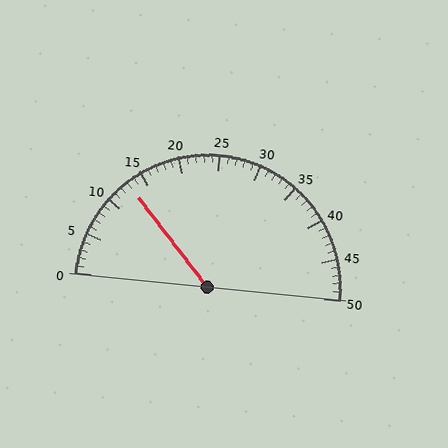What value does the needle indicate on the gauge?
The needle indicates approximately 13.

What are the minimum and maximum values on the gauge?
The gauge ranges from 0 to 50.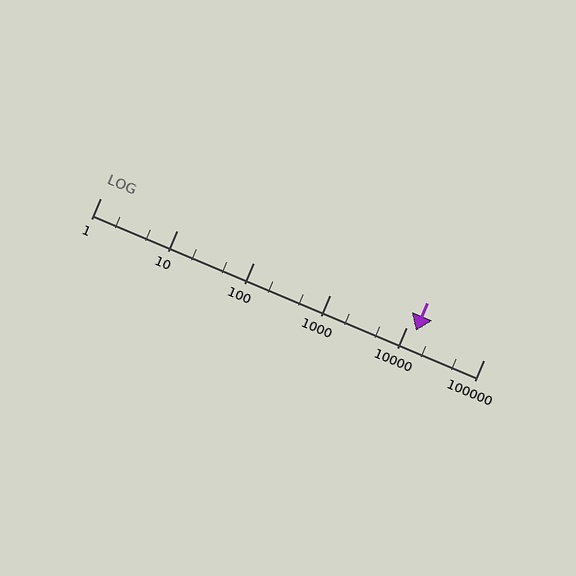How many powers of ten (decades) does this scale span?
The scale spans 5 decades, from 1 to 100000.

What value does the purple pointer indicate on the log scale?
The pointer indicates approximately 13000.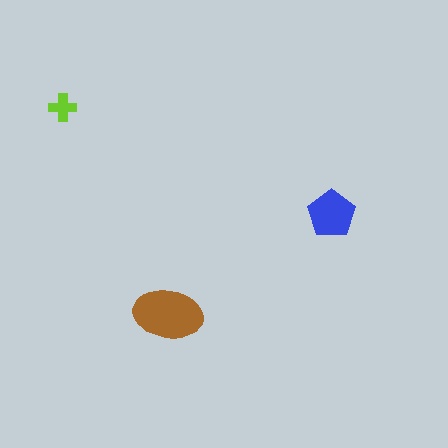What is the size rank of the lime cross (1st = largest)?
3rd.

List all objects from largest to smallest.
The brown ellipse, the blue pentagon, the lime cross.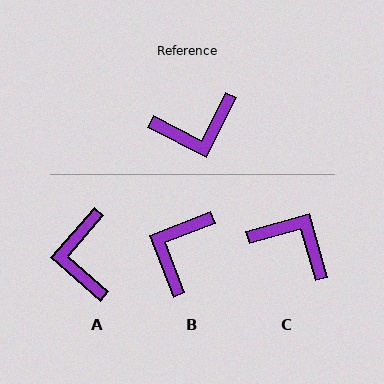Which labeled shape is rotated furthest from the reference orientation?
C, about 133 degrees away.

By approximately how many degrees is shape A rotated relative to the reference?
Approximately 105 degrees clockwise.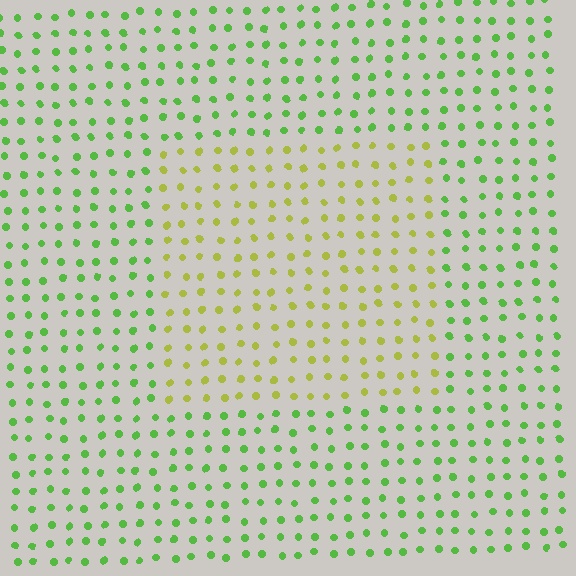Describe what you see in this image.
The image is filled with small lime elements in a uniform arrangement. A rectangle-shaped region is visible where the elements are tinted to a slightly different hue, forming a subtle color boundary.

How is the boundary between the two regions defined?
The boundary is defined purely by a slight shift in hue (about 42 degrees). Spacing, size, and orientation are identical on both sides.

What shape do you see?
I see a rectangle.